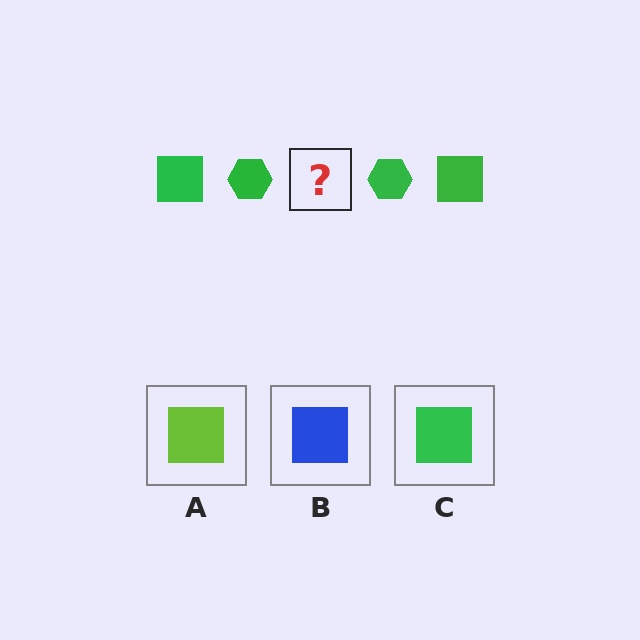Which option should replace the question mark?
Option C.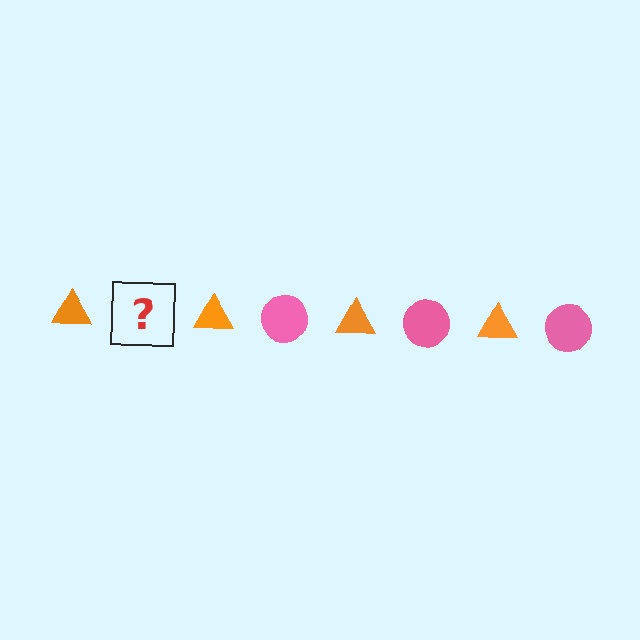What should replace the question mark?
The question mark should be replaced with a pink circle.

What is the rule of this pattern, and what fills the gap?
The rule is that the pattern alternates between orange triangle and pink circle. The gap should be filled with a pink circle.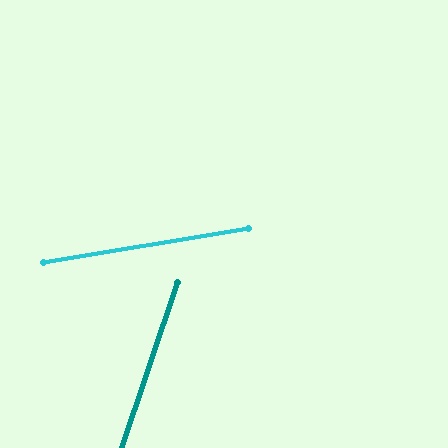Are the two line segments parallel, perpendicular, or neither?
Neither parallel nor perpendicular — they differ by about 62°.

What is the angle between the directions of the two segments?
Approximately 62 degrees.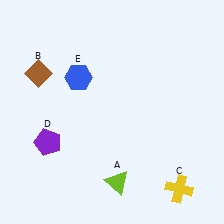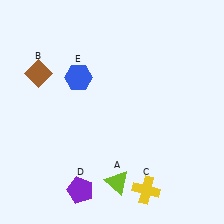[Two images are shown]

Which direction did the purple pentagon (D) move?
The purple pentagon (D) moved down.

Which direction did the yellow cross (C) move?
The yellow cross (C) moved left.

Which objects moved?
The objects that moved are: the yellow cross (C), the purple pentagon (D).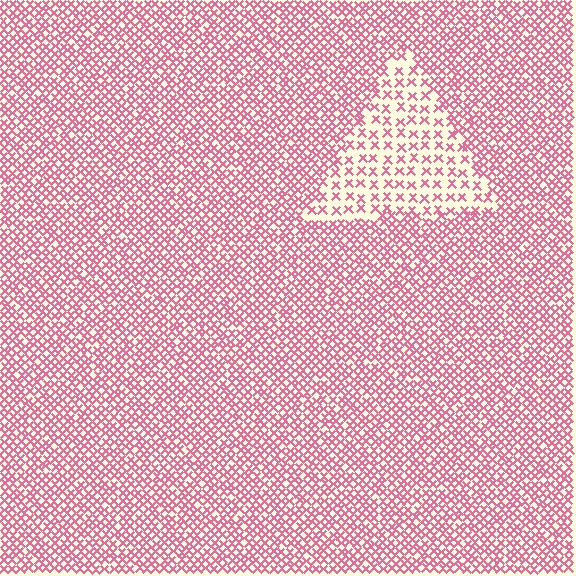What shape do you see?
I see a triangle.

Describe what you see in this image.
The image contains small pink elements arranged at two different densities. A triangle-shaped region is visible where the elements are less densely packed than the surrounding area.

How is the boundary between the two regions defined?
The boundary is defined by a change in element density (approximately 2.3x ratio). All elements are the same color, size, and shape.